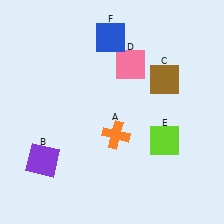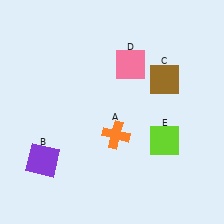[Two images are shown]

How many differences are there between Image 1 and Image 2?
There is 1 difference between the two images.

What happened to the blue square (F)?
The blue square (F) was removed in Image 2. It was in the top-left area of Image 1.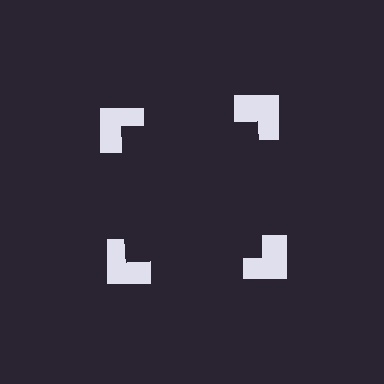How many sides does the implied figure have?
4 sides.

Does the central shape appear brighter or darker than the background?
It typically appears slightly darker than the background, even though no actual brightness change is drawn.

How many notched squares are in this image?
There are 4 — one at each vertex of the illusory square.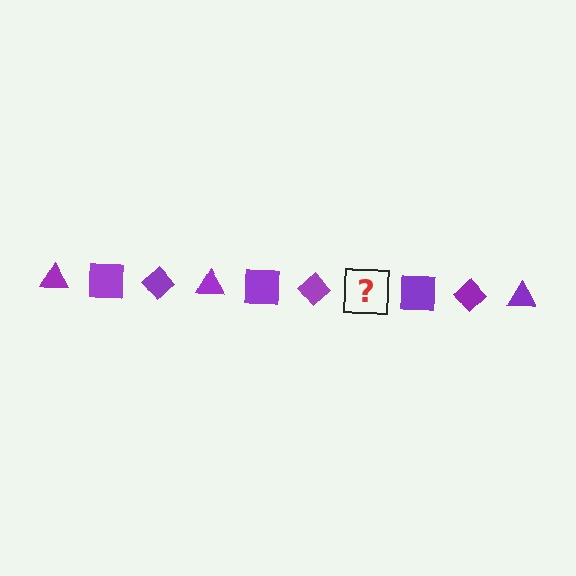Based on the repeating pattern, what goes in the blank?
The blank should be a purple triangle.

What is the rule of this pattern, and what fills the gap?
The rule is that the pattern cycles through triangle, square, diamond shapes in purple. The gap should be filled with a purple triangle.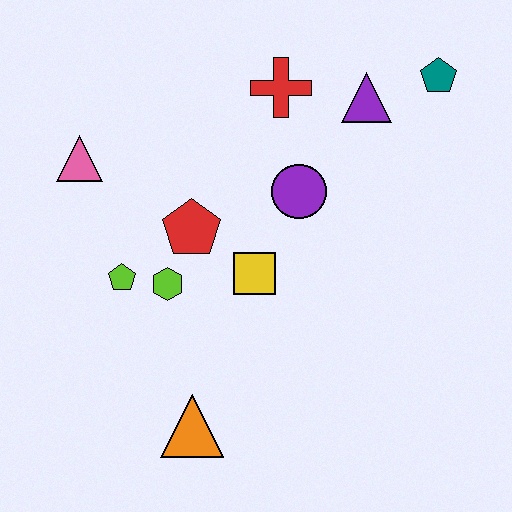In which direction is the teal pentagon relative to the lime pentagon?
The teal pentagon is to the right of the lime pentagon.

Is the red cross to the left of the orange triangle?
No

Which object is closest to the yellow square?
The red pentagon is closest to the yellow square.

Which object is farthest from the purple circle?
The orange triangle is farthest from the purple circle.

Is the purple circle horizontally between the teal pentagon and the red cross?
Yes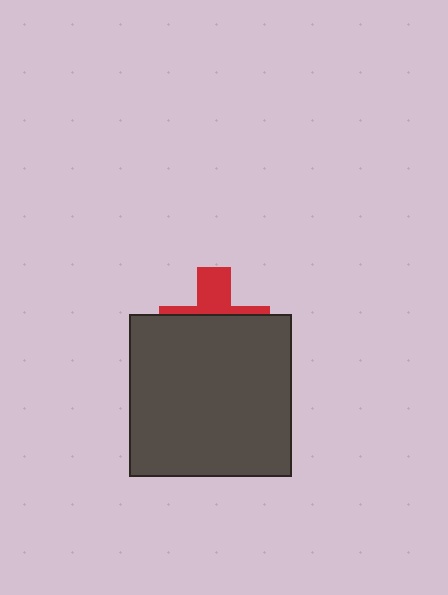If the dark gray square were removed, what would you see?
You would see the complete red cross.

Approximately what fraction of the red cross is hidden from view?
Roughly 66% of the red cross is hidden behind the dark gray square.